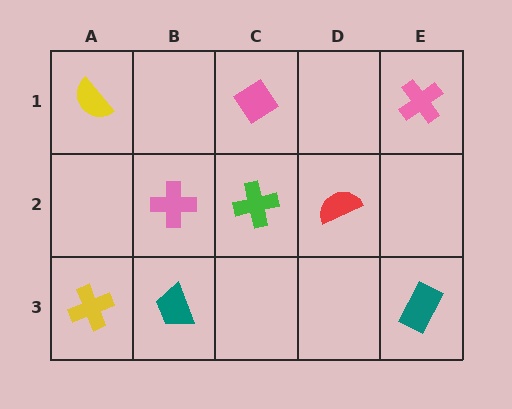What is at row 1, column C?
A pink diamond.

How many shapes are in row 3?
3 shapes.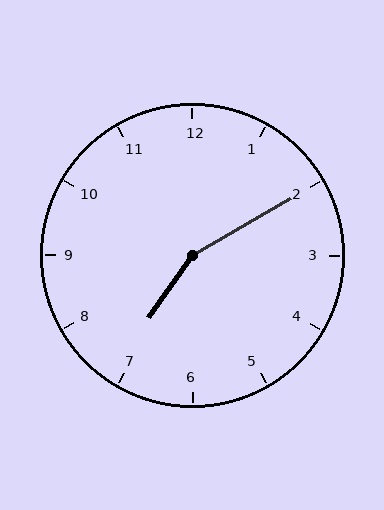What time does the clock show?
7:10.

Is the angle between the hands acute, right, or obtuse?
It is obtuse.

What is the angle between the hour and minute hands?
Approximately 155 degrees.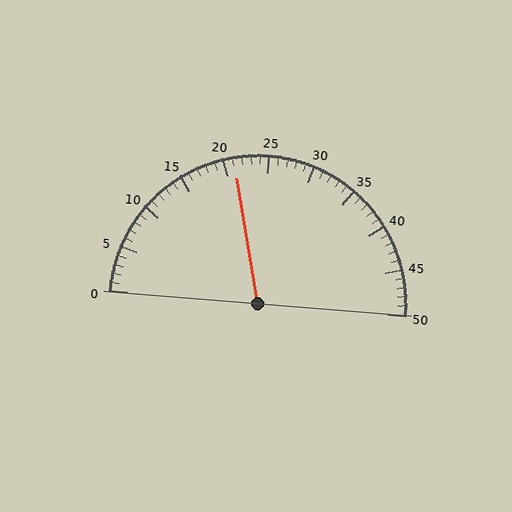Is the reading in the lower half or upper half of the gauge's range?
The reading is in the lower half of the range (0 to 50).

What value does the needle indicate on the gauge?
The needle indicates approximately 21.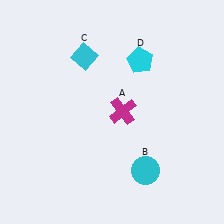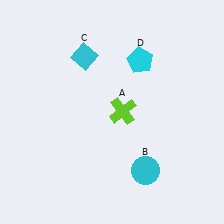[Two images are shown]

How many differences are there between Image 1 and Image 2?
There is 1 difference between the two images.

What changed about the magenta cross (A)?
In Image 1, A is magenta. In Image 2, it changed to lime.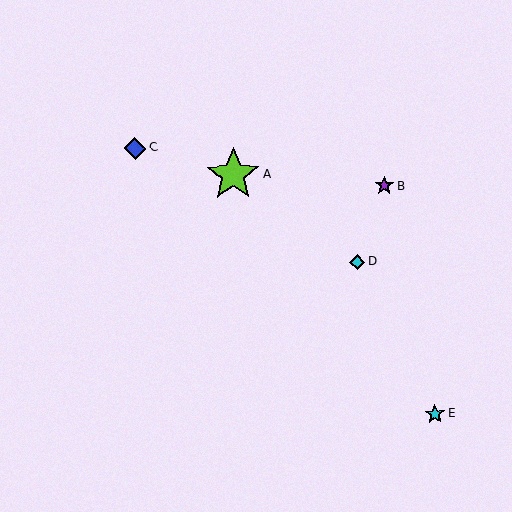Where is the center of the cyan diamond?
The center of the cyan diamond is at (357, 262).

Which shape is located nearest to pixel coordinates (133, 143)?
The blue diamond (labeled C) at (135, 148) is nearest to that location.